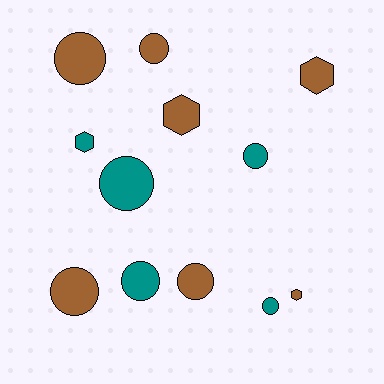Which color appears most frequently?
Brown, with 7 objects.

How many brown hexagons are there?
There are 3 brown hexagons.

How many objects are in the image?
There are 12 objects.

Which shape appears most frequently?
Circle, with 8 objects.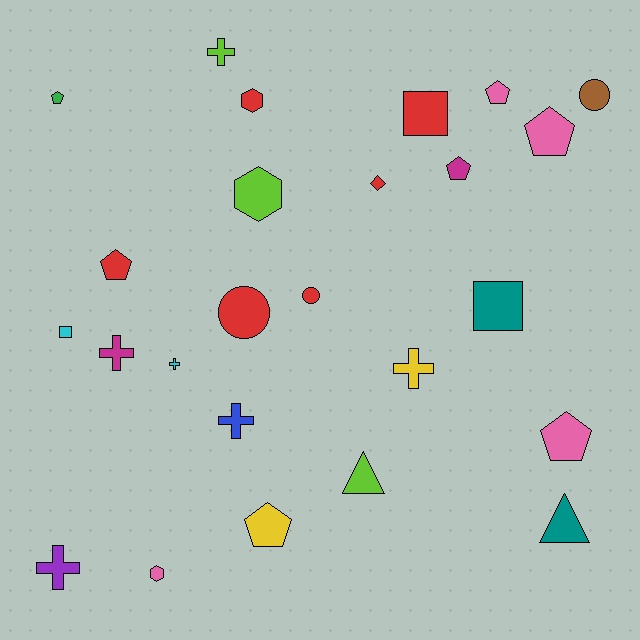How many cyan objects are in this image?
There are 2 cyan objects.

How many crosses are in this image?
There are 6 crosses.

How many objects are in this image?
There are 25 objects.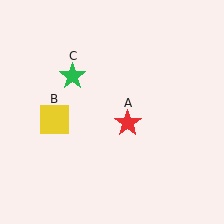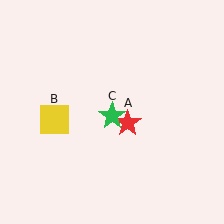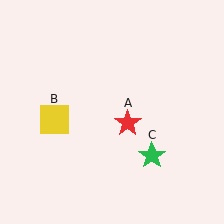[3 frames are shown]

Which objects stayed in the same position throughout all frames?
Red star (object A) and yellow square (object B) remained stationary.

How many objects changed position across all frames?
1 object changed position: green star (object C).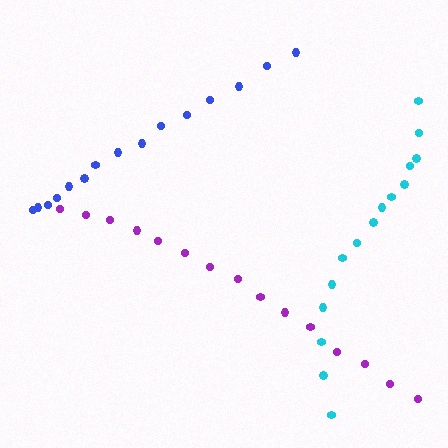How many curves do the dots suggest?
There are 3 distinct paths.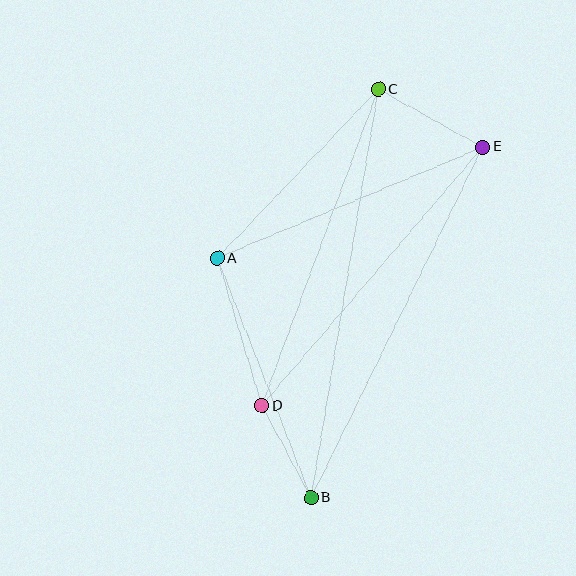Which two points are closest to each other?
Points B and D are closest to each other.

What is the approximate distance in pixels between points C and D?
The distance between C and D is approximately 337 pixels.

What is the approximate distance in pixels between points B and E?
The distance between B and E is approximately 390 pixels.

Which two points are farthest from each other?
Points B and C are farthest from each other.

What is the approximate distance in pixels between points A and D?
The distance between A and D is approximately 154 pixels.